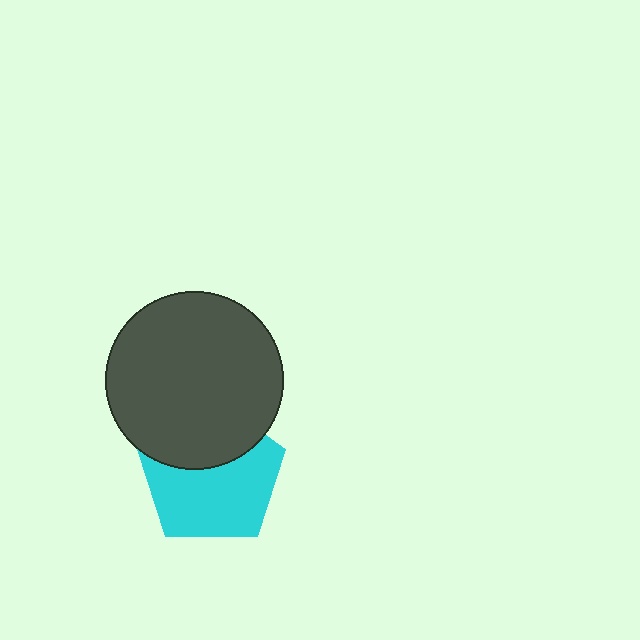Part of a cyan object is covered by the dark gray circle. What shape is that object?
It is a pentagon.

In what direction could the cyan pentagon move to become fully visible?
The cyan pentagon could move down. That would shift it out from behind the dark gray circle entirely.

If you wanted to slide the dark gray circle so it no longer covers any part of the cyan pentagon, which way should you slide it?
Slide it up — that is the most direct way to separate the two shapes.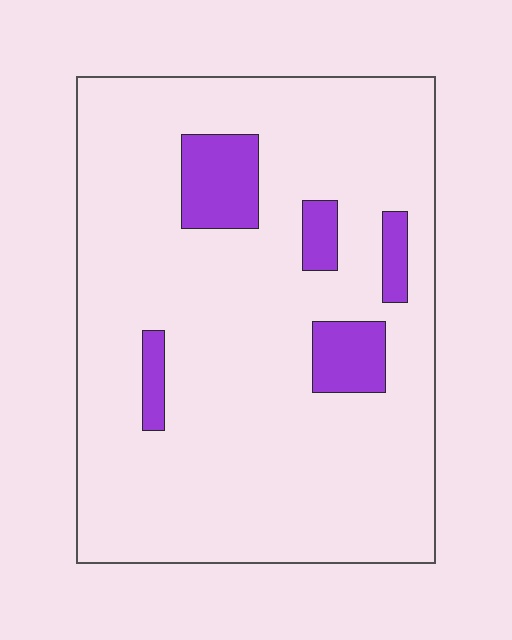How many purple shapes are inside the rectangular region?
5.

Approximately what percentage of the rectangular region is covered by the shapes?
Approximately 10%.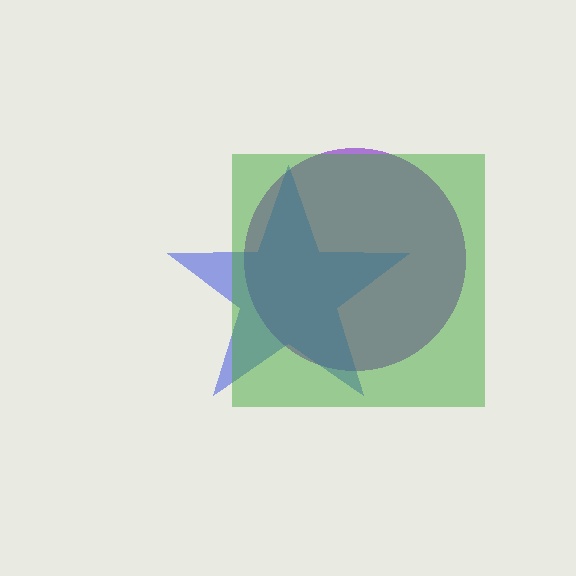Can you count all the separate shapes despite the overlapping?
Yes, there are 3 separate shapes.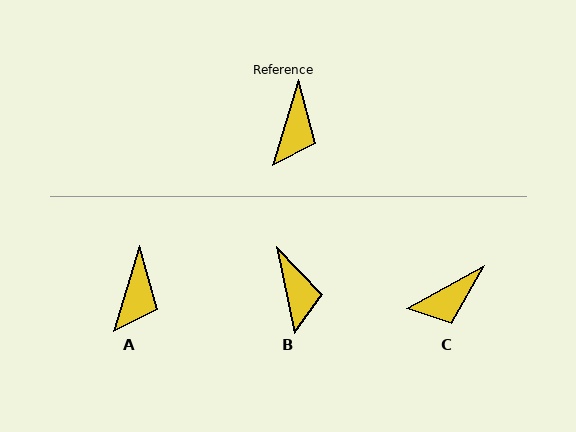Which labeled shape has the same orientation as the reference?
A.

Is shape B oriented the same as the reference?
No, it is off by about 28 degrees.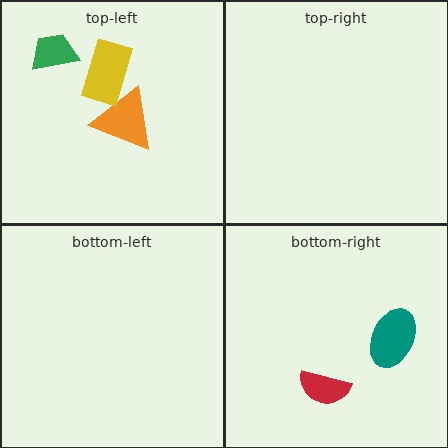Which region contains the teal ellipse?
The bottom-right region.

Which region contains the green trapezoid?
The top-left region.